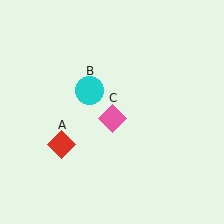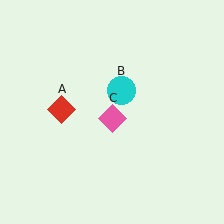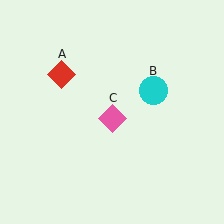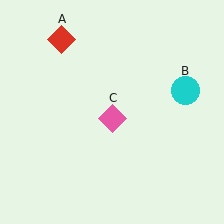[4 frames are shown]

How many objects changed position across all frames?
2 objects changed position: red diamond (object A), cyan circle (object B).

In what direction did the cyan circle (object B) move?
The cyan circle (object B) moved right.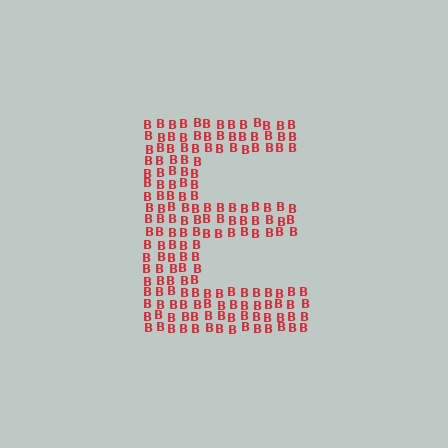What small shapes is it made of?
It is made of small letter B's.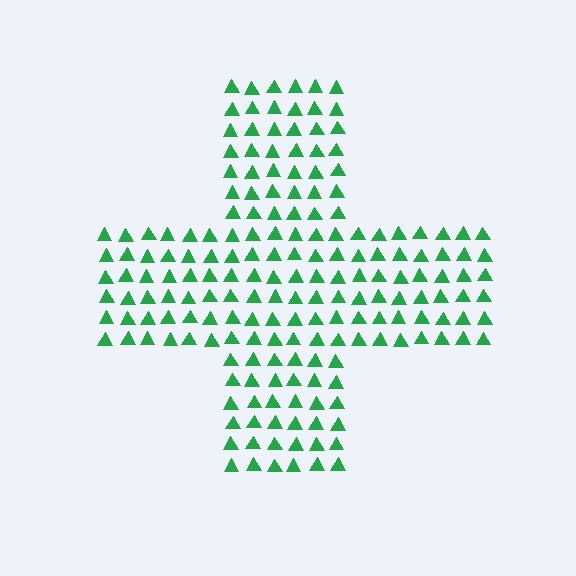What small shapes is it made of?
It is made of small triangles.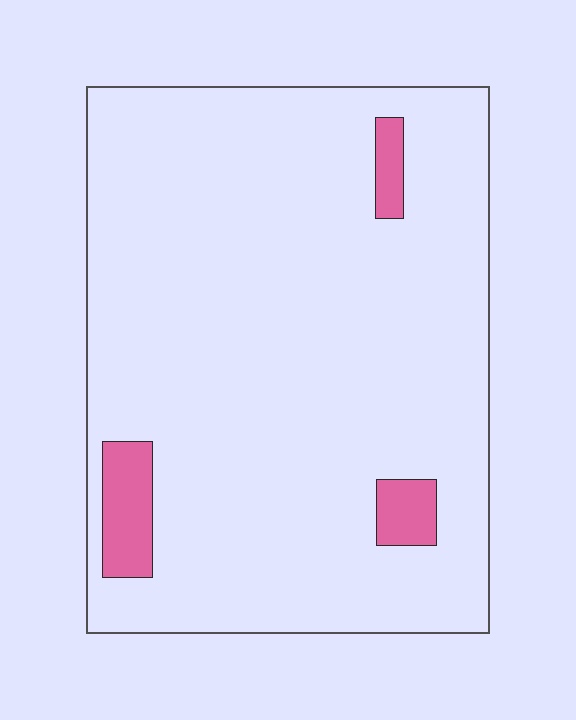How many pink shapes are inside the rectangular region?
3.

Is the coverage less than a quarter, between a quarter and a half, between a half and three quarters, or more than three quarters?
Less than a quarter.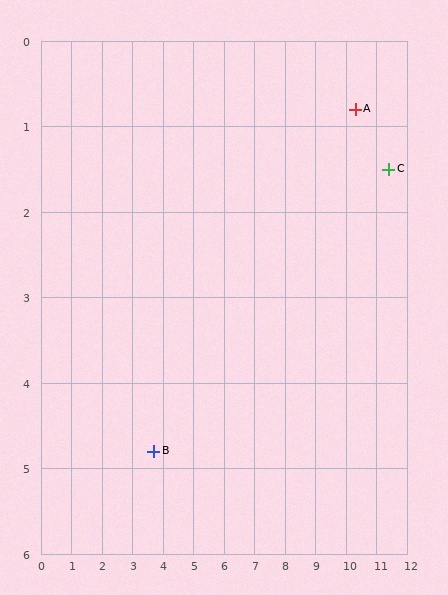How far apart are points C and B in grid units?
Points C and B are about 8.4 grid units apart.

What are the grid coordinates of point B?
Point B is at approximately (3.7, 4.8).